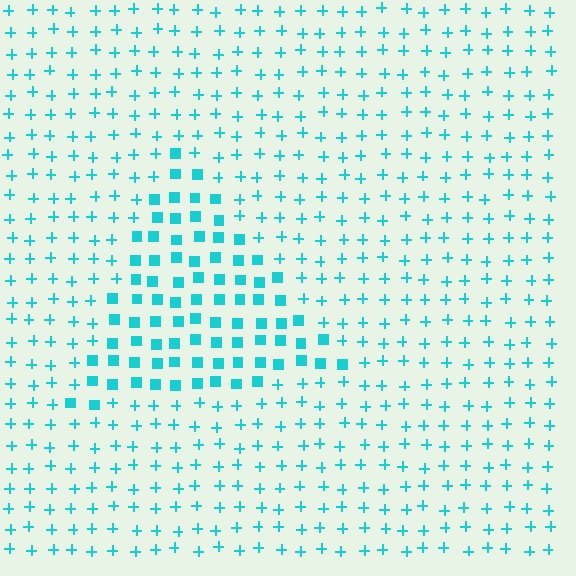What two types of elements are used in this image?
The image uses squares inside the triangle region and plus signs outside it.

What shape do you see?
I see a triangle.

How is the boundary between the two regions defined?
The boundary is defined by a change in element shape: squares inside vs. plus signs outside. All elements share the same color and spacing.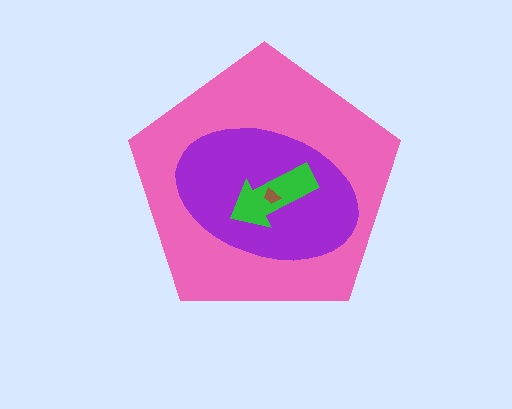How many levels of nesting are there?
4.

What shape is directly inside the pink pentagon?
The purple ellipse.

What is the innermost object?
The brown trapezoid.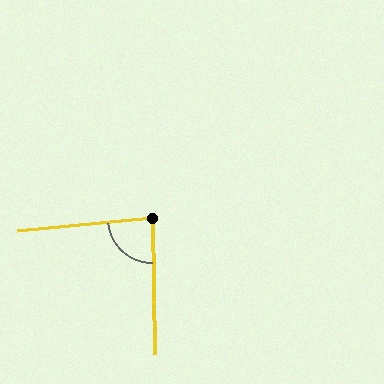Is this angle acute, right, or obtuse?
It is approximately a right angle.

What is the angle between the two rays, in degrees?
Approximately 85 degrees.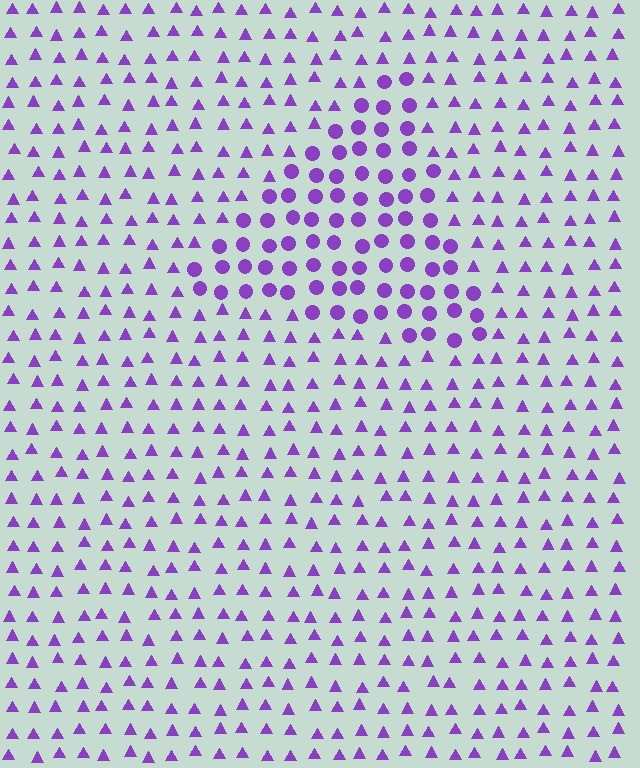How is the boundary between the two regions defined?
The boundary is defined by a change in element shape: circles inside vs. triangles outside. All elements share the same color and spacing.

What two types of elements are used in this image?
The image uses circles inside the triangle region and triangles outside it.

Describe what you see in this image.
The image is filled with small purple elements arranged in a uniform grid. A triangle-shaped region contains circles, while the surrounding area contains triangles. The boundary is defined purely by the change in element shape.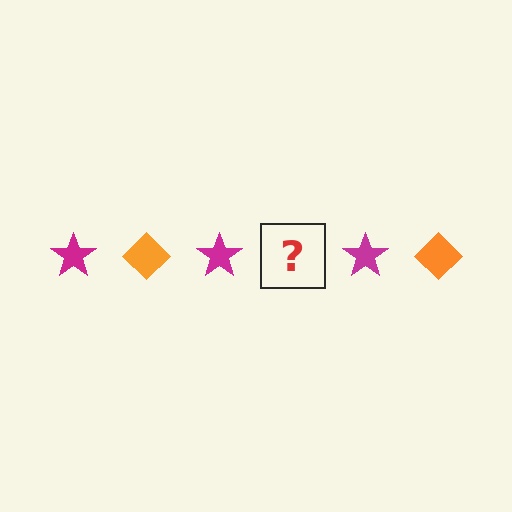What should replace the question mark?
The question mark should be replaced with an orange diamond.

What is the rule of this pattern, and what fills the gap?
The rule is that the pattern alternates between magenta star and orange diamond. The gap should be filled with an orange diamond.